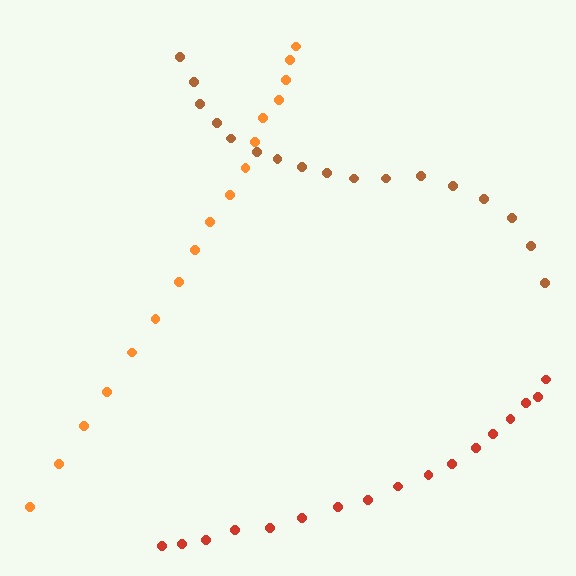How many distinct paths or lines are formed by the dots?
There are 3 distinct paths.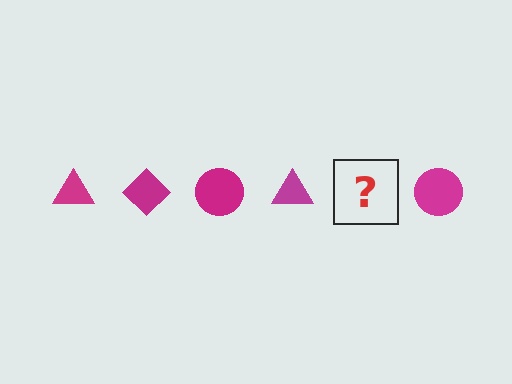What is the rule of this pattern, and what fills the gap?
The rule is that the pattern cycles through triangle, diamond, circle shapes in magenta. The gap should be filled with a magenta diamond.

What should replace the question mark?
The question mark should be replaced with a magenta diamond.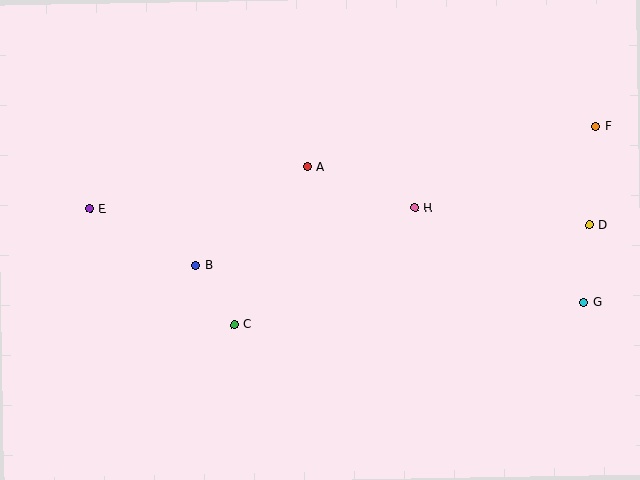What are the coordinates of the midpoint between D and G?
The midpoint between D and G is at (586, 264).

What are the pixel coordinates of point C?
Point C is at (234, 325).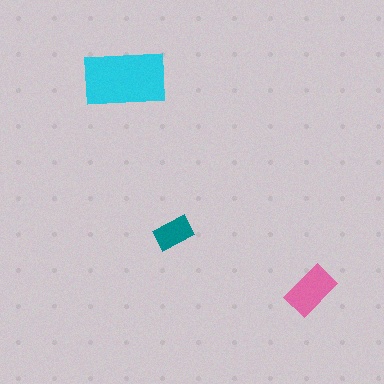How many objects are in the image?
There are 3 objects in the image.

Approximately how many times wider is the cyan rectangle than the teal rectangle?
About 2 times wider.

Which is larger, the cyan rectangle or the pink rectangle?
The cyan one.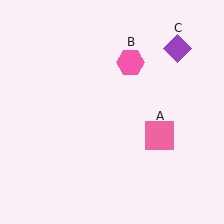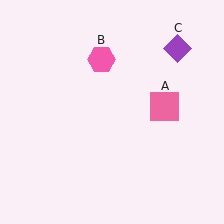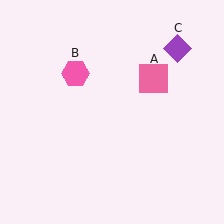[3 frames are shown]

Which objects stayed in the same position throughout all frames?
Purple diamond (object C) remained stationary.